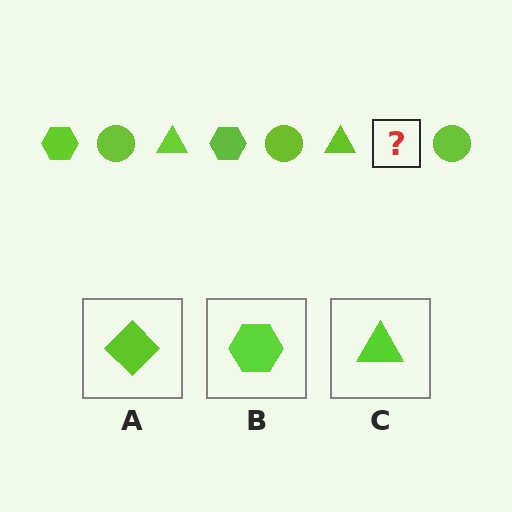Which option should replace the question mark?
Option B.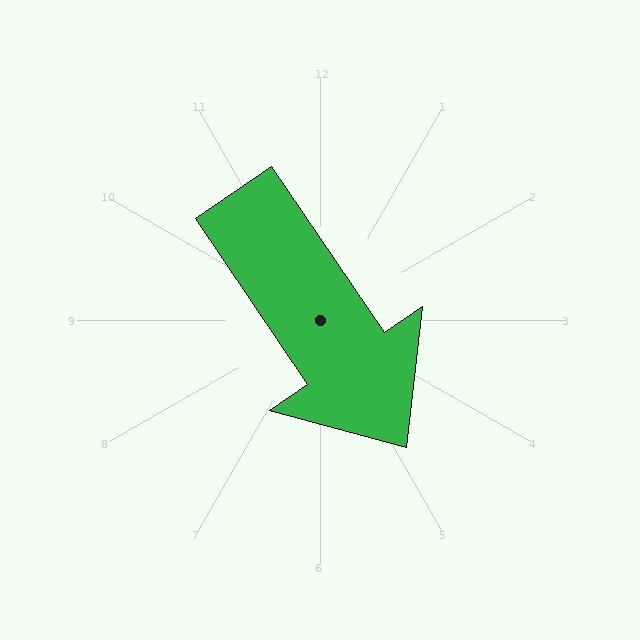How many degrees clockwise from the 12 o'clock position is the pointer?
Approximately 146 degrees.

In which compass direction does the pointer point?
Southeast.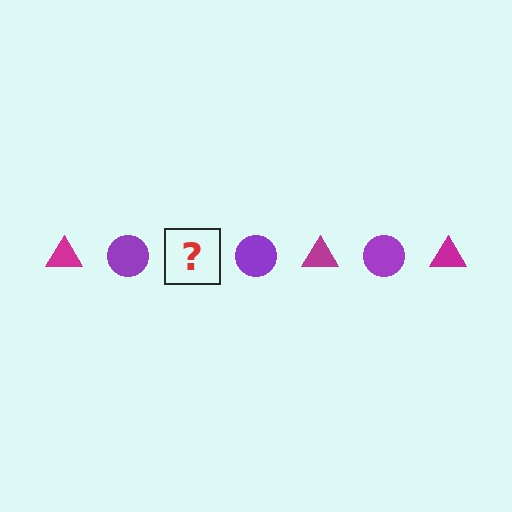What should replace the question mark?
The question mark should be replaced with a magenta triangle.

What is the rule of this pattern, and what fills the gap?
The rule is that the pattern alternates between magenta triangle and purple circle. The gap should be filled with a magenta triangle.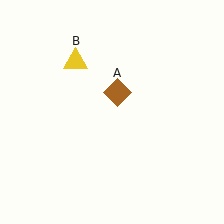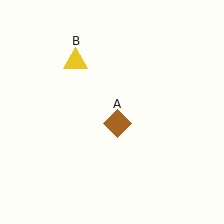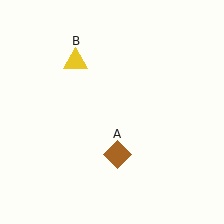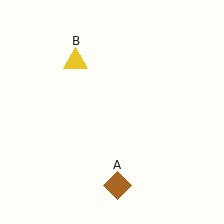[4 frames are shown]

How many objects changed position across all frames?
1 object changed position: brown diamond (object A).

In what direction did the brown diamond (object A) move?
The brown diamond (object A) moved down.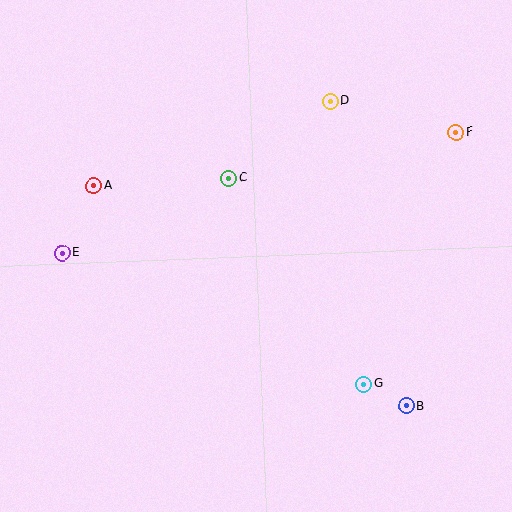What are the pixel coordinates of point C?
Point C is at (229, 178).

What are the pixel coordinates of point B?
Point B is at (406, 406).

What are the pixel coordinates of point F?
Point F is at (456, 132).